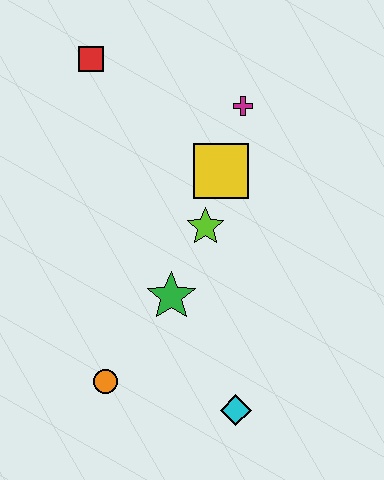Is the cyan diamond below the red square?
Yes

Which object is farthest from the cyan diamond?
The red square is farthest from the cyan diamond.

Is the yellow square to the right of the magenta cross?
No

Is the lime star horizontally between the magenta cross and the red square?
Yes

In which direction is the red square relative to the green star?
The red square is above the green star.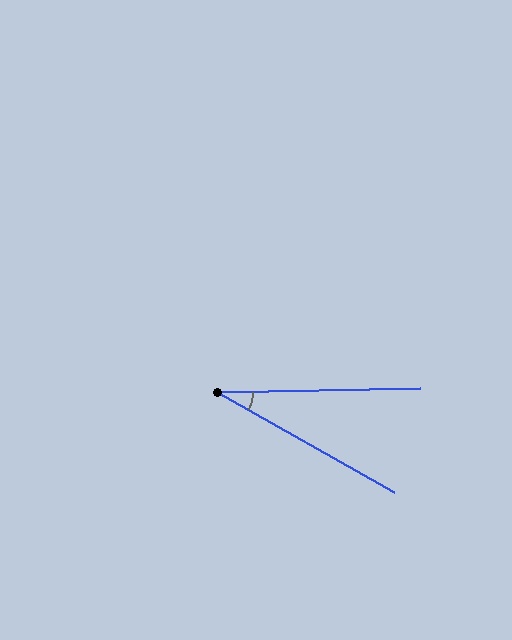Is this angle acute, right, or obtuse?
It is acute.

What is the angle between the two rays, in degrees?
Approximately 31 degrees.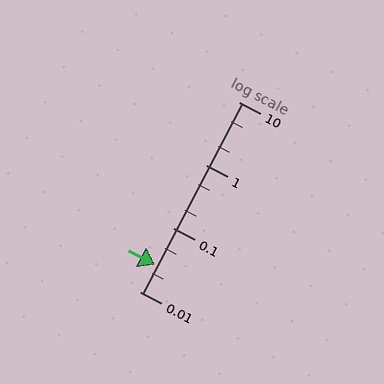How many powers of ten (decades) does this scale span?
The scale spans 3 decades, from 0.01 to 10.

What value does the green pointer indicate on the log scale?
The pointer indicates approximately 0.027.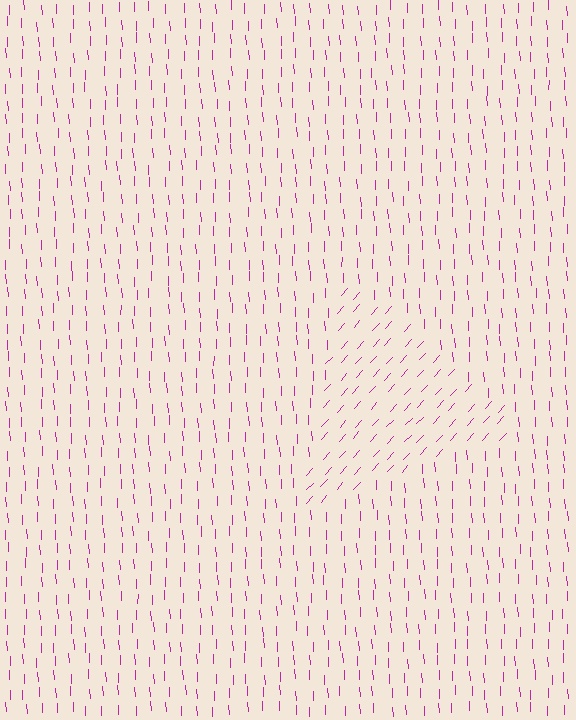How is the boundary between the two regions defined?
The boundary is defined purely by a change in line orientation (approximately 45 degrees difference). All lines are the same color and thickness.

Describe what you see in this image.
The image is filled with small magenta line segments. A triangle region in the image has lines oriented differently from the surrounding lines, creating a visible texture boundary.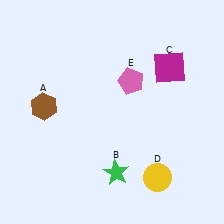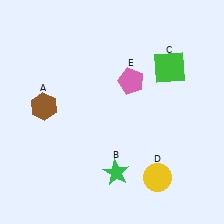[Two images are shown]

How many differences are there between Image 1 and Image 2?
There is 1 difference between the two images.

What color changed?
The square (C) changed from magenta in Image 1 to green in Image 2.